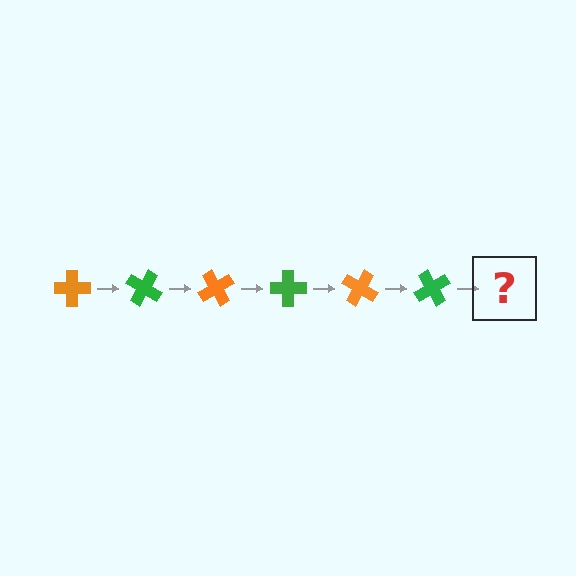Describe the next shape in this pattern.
It should be an orange cross, rotated 180 degrees from the start.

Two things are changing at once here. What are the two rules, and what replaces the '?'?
The two rules are that it rotates 30 degrees each step and the color cycles through orange and green. The '?' should be an orange cross, rotated 180 degrees from the start.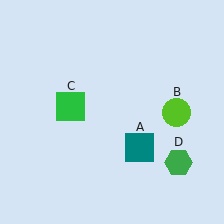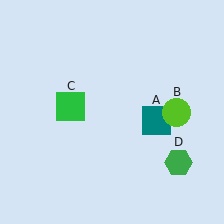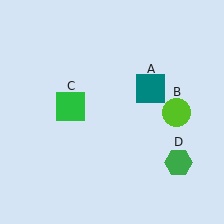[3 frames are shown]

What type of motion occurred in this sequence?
The teal square (object A) rotated counterclockwise around the center of the scene.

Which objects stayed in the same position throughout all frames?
Lime circle (object B) and green square (object C) and green hexagon (object D) remained stationary.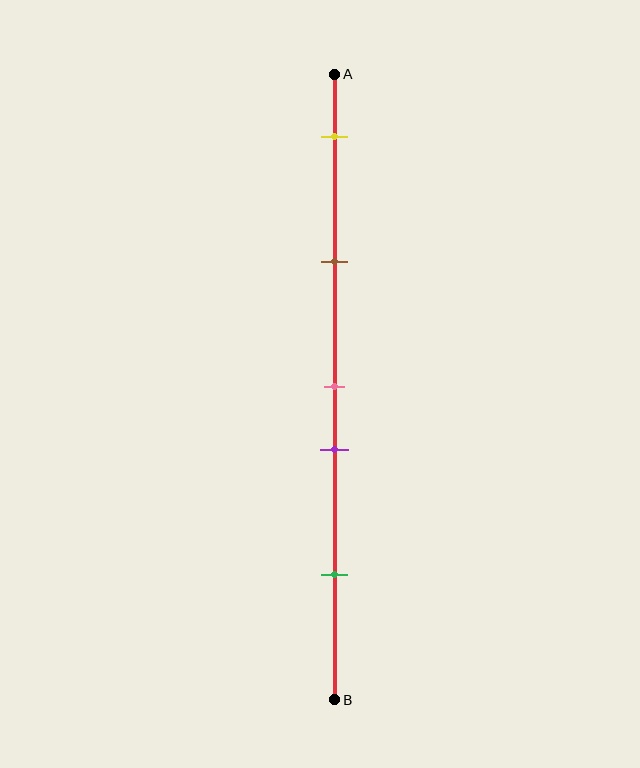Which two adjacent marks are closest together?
The pink and purple marks are the closest adjacent pair.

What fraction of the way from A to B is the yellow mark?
The yellow mark is approximately 10% (0.1) of the way from A to B.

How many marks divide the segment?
There are 5 marks dividing the segment.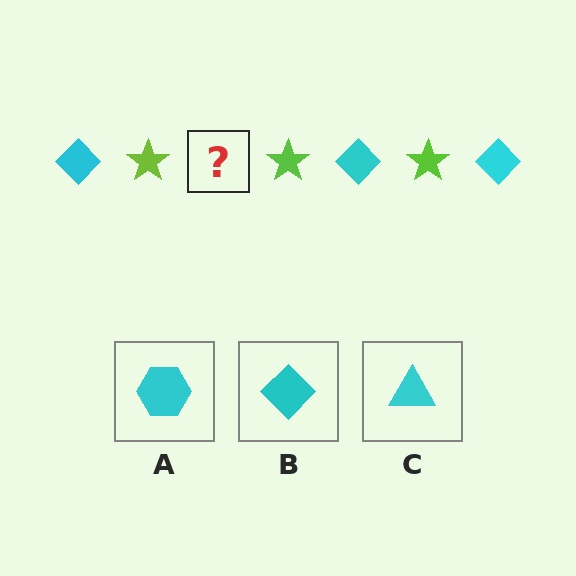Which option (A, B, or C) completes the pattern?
B.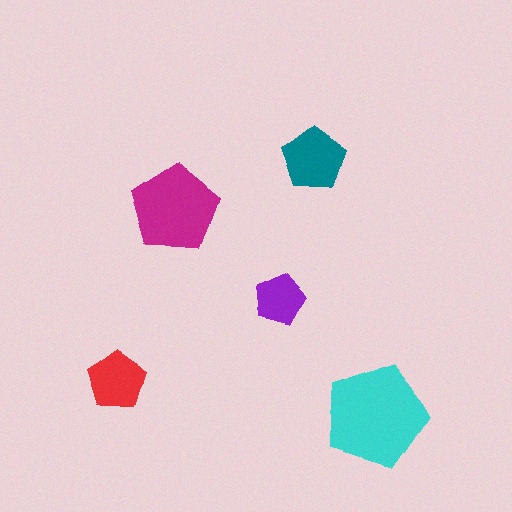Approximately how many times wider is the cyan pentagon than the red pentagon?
About 2 times wider.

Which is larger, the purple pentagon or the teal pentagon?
The teal one.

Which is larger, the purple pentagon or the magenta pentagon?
The magenta one.